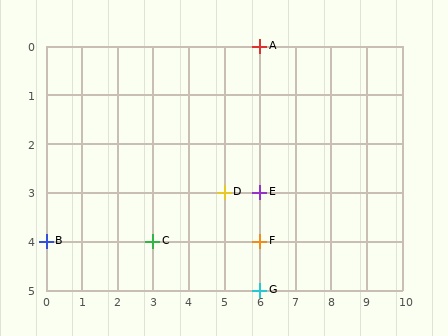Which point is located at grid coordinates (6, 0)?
Point A is at (6, 0).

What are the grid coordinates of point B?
Point B is at grid coordinates (0, 4).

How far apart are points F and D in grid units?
Points F and D are 1 column and 1 row apart (about 1.4 grid units diagonally).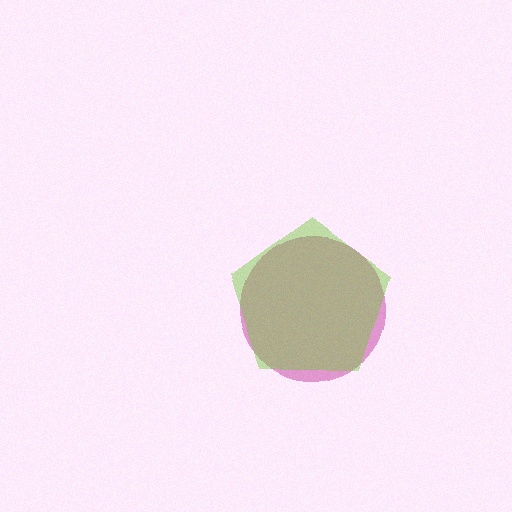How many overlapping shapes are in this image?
There are 2 overlapping shapes in the image.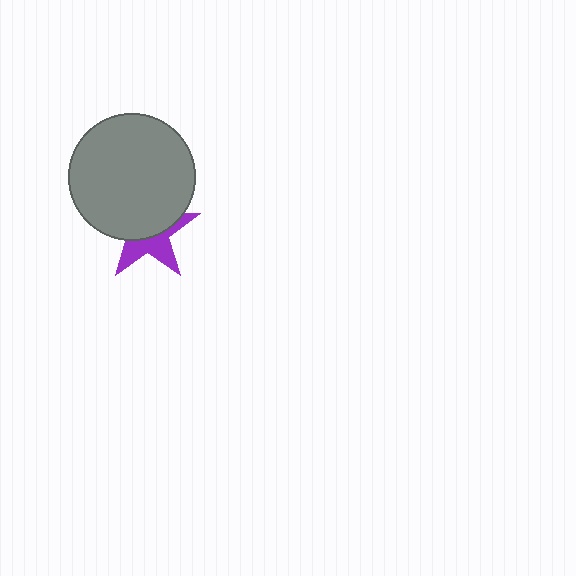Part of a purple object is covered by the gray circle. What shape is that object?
It is a star.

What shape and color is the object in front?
The object in front is a gray circle.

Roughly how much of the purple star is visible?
A small part of it is visible (roughly 43%).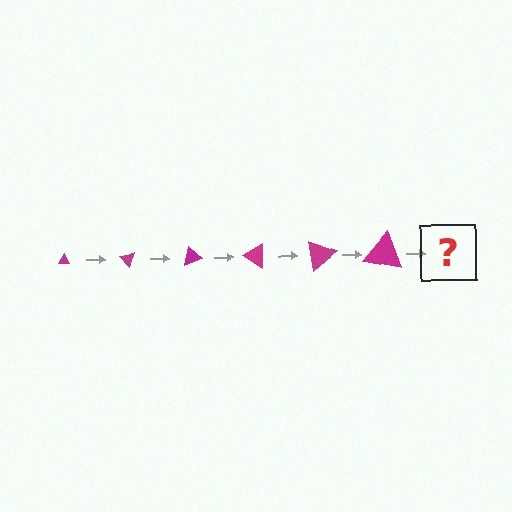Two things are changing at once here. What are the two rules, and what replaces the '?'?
The two rules are that the triangle grows larger each step and it rotates 50 degrees each step. The '?' should be a triangle, larger than the previous one and rotated 300 degrees from the start.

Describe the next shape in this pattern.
It should be a triangle, larger than the previous one and rotated 300 degrees from the start.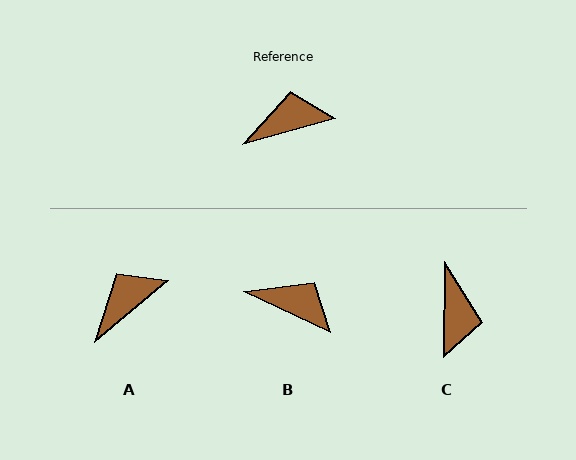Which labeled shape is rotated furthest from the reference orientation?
C, about 106 degrees away.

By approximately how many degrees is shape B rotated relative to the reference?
Approximately 41 degrees clockwise.